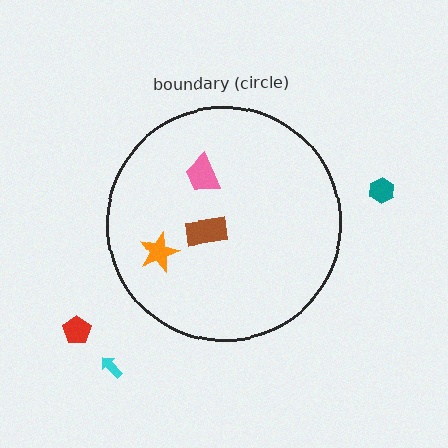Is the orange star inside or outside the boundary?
Inside.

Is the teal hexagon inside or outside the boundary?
Outside.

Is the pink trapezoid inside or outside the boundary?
Inside.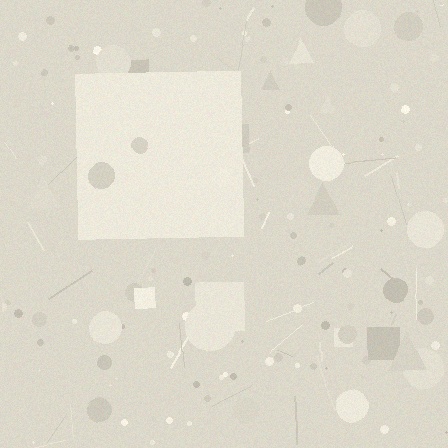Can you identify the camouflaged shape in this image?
The camouflaged shape is a square.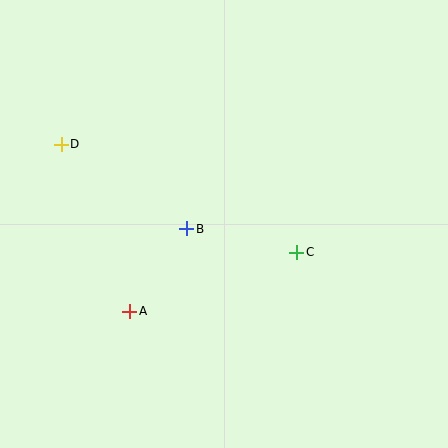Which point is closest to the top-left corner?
Point D is closest to the top-left corner.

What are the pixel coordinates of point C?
Point C is at (297, 252).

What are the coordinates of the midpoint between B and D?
The midpoint between B and D is at (124, 187).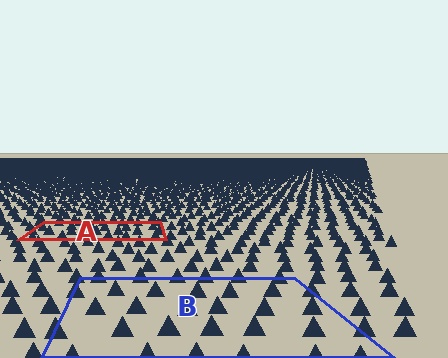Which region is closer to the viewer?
Region B is closer. The texture elements there are larger and more spread out.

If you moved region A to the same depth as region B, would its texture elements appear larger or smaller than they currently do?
They would appear larger. At a closer depth, the same texture elements are projected at a bigger on-screen size.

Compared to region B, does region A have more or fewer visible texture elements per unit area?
Region A has more texture elements per unit area — they are packed more densely because it is farther away.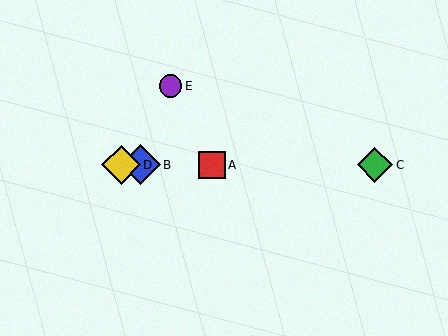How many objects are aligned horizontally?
4 objects (A, B, C, D) are aligned horizontally.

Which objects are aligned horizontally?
Objects A, B, C, D are aligned horizontally.